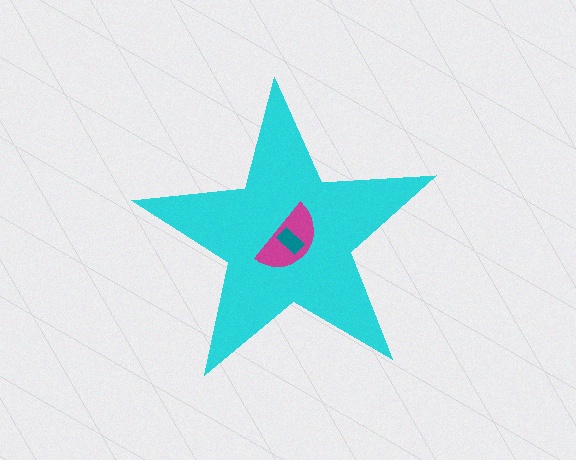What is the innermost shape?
The teal rectangle.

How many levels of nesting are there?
3.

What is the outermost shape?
The cyan star.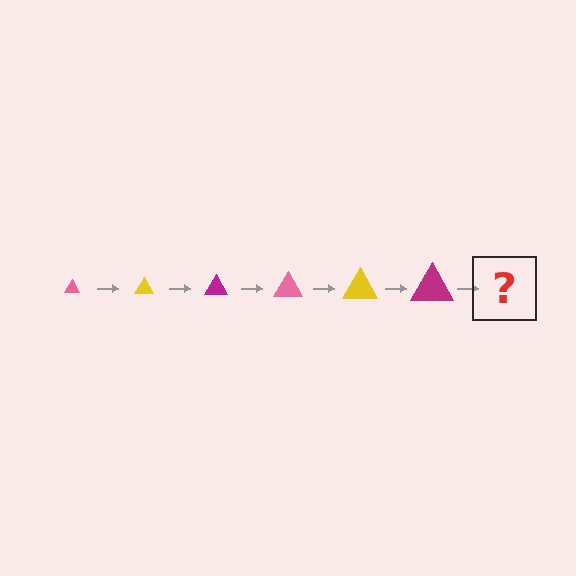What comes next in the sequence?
The next element should be a pink triangle, larger than the previous one.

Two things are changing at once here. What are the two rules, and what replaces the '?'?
The two rules are that the triangle grows larger each step and the color cycles through pink, yellow, and magenta. The '?' should be a pink triangle, larger than the previous one.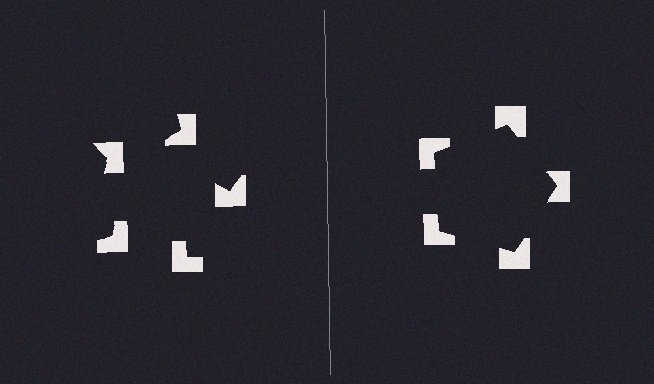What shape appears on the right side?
An illusory pentagon.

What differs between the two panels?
The notched squares are positioned identically on both sides; only the wedge orientations differ. On the right they align to a pentagon; on the left they are misaligned.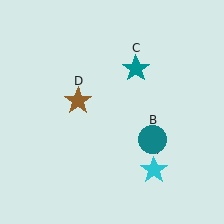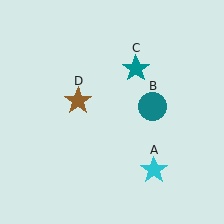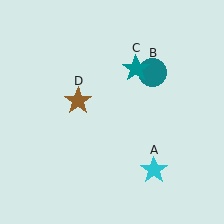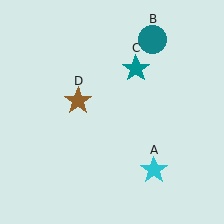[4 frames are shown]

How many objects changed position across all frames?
1 object changed position: teal circle (object B).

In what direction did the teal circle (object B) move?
The teal circle (object B) moved up.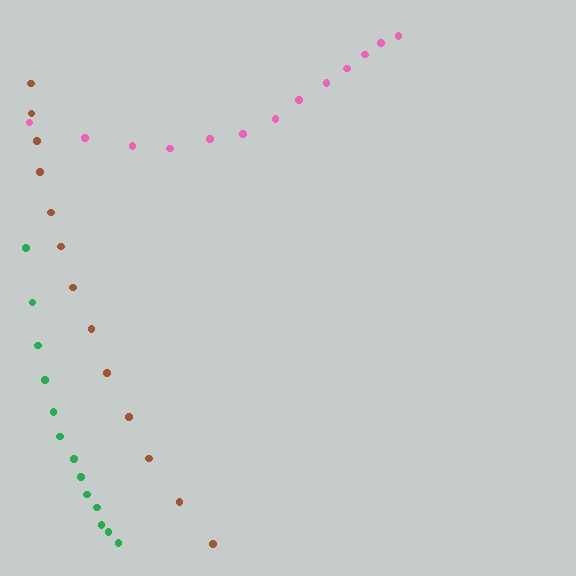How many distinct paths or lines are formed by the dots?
There are 3 distinct paths.